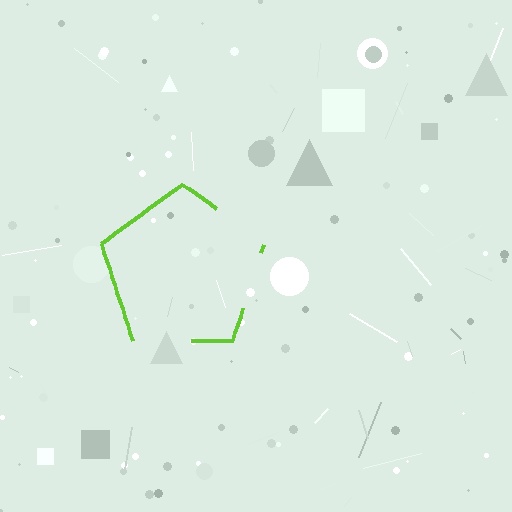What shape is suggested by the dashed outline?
The dashed outline suggests a pentagon.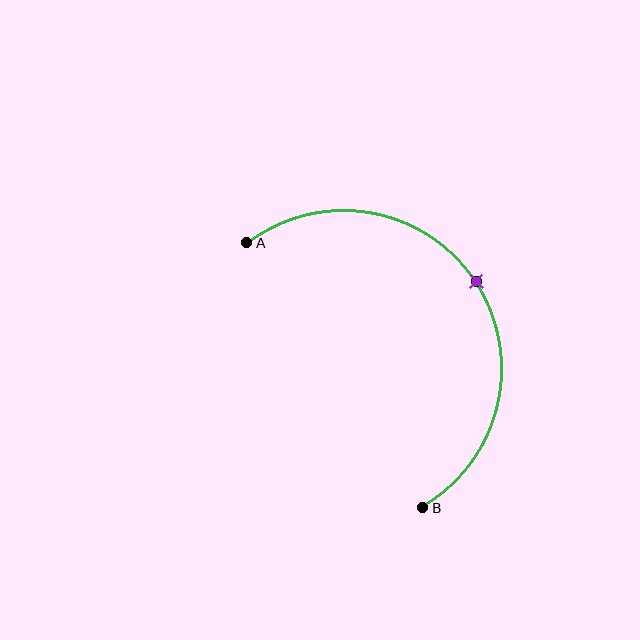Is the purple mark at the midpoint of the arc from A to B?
Yes. The purple mark lies on the arc at equal arc-length from both A and B — it is the arc midpoint.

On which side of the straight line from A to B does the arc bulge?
The arc bulges to the right of the straight line connecting A and B.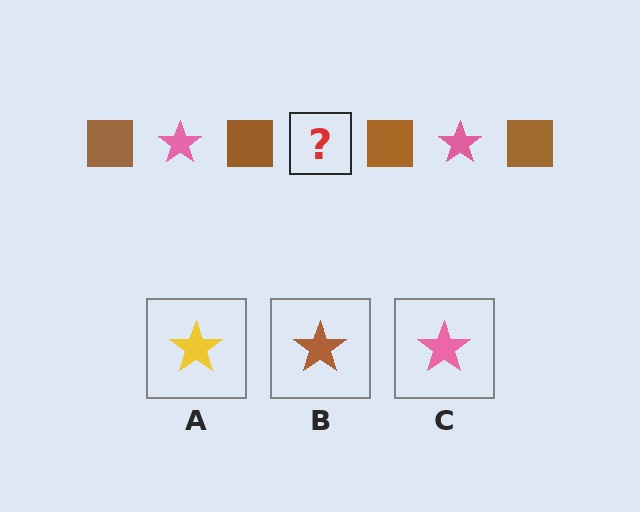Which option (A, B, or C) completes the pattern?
C.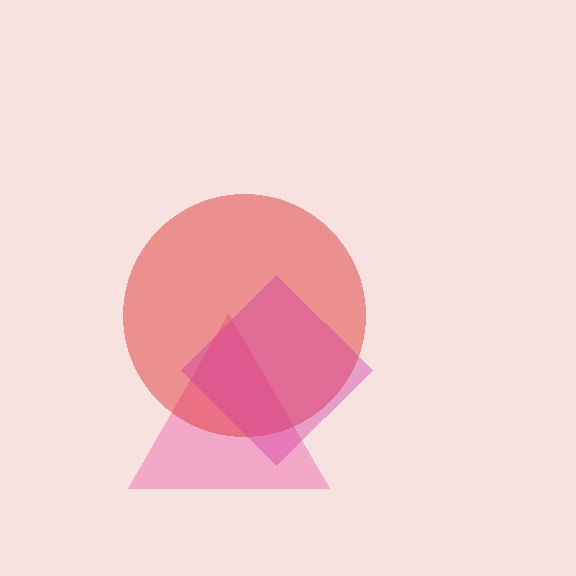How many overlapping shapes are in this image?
There are 3 overlapping shapes in the image.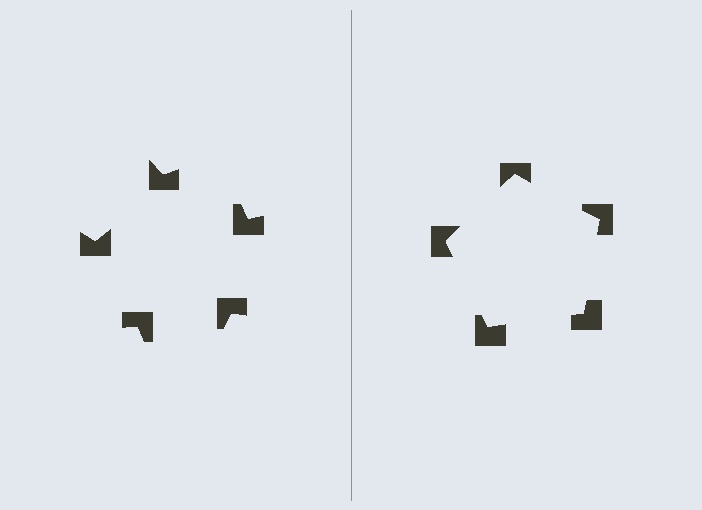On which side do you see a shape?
An illusory pentagon appears on the right side. On the left side the wedge cuts are rotated, so no coherent shape forms.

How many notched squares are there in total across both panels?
10 — 5 on each side.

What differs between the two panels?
The notched squares are positioned identically on both sides; only the wedge orientations differ. On the right they align to a pentagon; on the left they are misaligned.